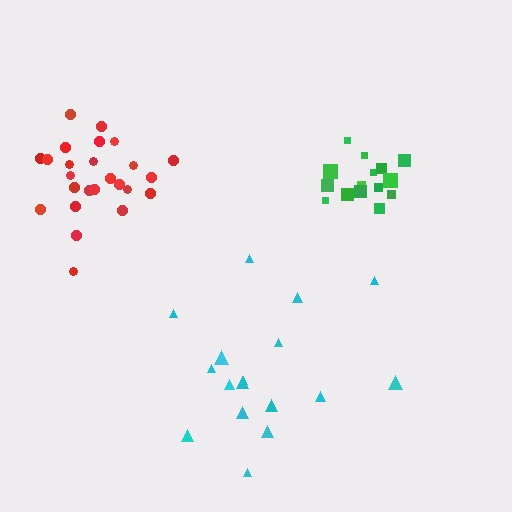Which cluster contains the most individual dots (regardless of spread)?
Red (25).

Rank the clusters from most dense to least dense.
green, red, cyan.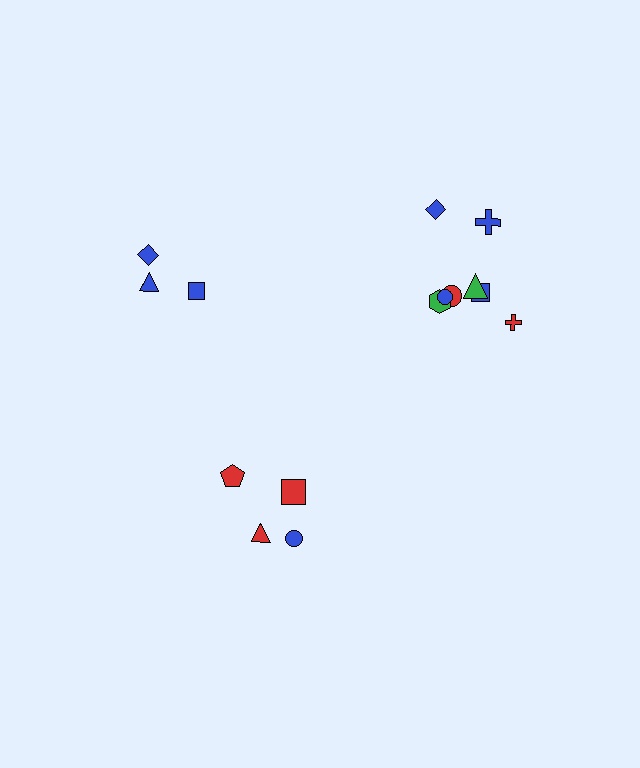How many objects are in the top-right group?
There are 8 objects.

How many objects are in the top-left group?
There are 3 objects.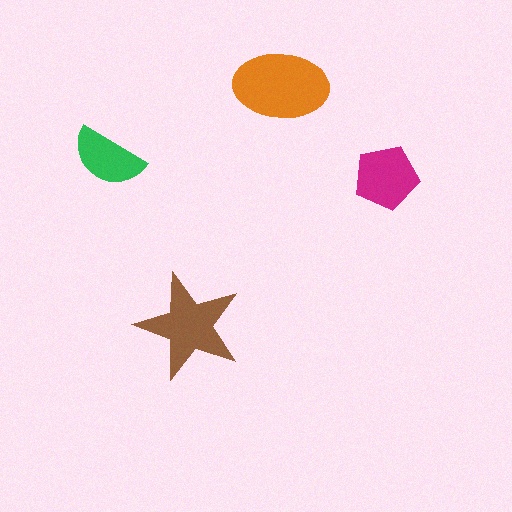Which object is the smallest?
The green semicircle.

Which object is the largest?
The orange ellipse.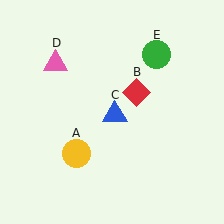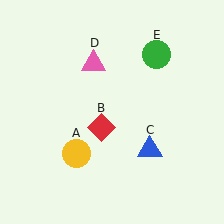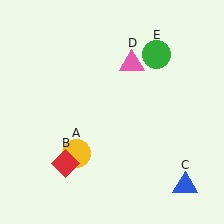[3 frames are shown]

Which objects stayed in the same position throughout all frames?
Yellow circle (object A) and green circle (object E) remained stationary.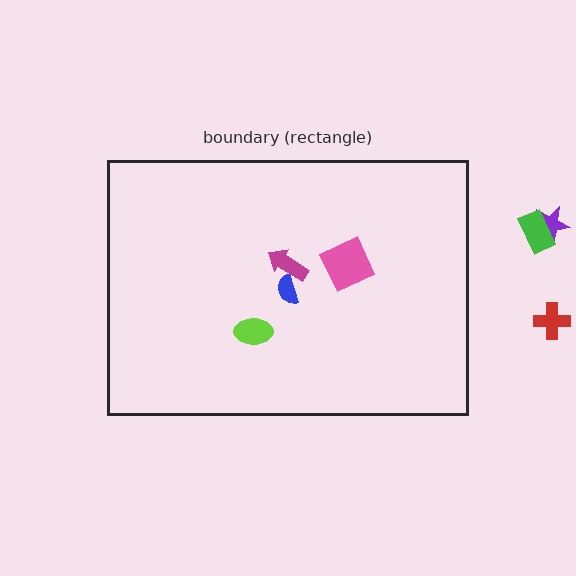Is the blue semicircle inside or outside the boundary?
Inside.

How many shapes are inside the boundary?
4 inside, 3 outside.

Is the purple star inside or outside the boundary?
Outside.